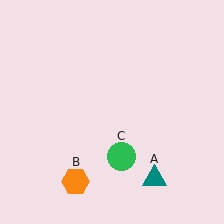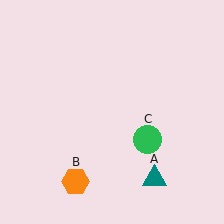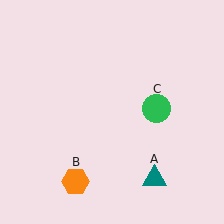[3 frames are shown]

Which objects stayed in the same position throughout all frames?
Teal triangle (object A) and orange hexagon (object B) remained stationary.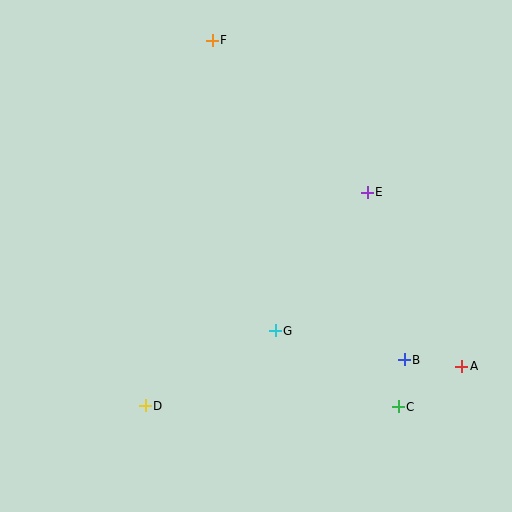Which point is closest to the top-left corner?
Point F is closest to the top-left corner.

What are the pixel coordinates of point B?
Point B is at (404, 360).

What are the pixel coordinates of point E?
Point E is at (367, 192).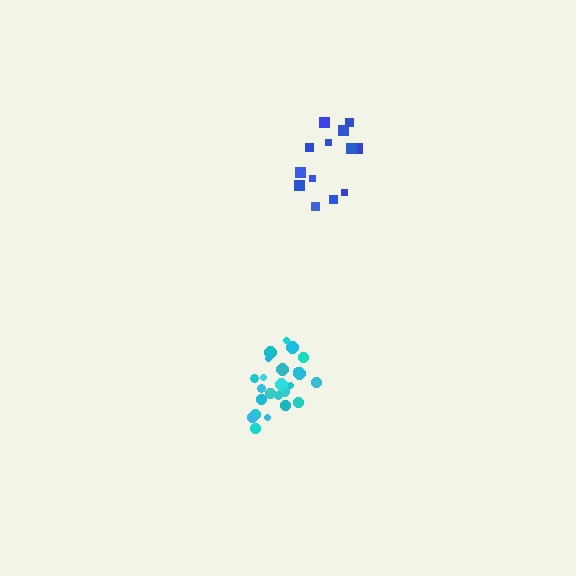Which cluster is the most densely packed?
Cyan.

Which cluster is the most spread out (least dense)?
Blue.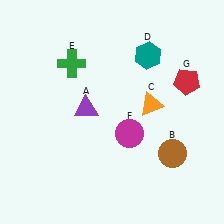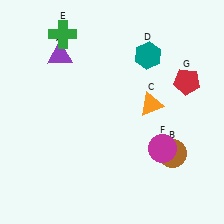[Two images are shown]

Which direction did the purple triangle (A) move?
The purple triangle (A) moved up.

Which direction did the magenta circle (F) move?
The magenta circle (F) moved right.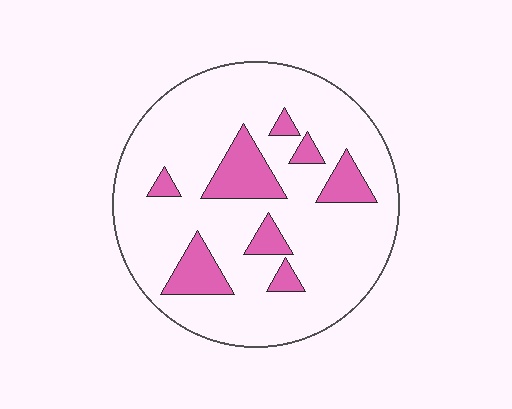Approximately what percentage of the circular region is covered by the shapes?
Approximately 15%.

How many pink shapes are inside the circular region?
8.